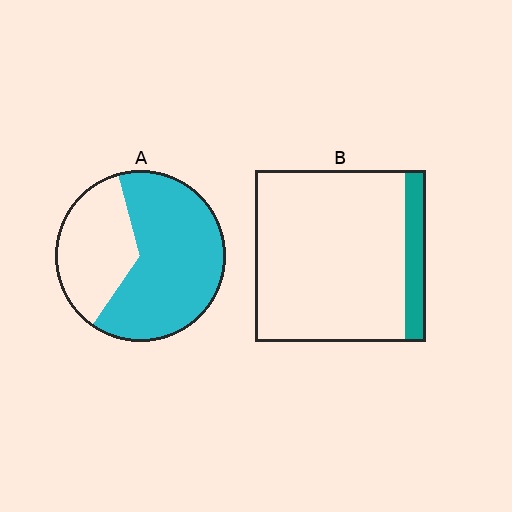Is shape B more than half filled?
No.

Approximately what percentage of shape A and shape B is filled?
A is approximately 65% and B is approximately 10%.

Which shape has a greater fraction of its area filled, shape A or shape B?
Shape A.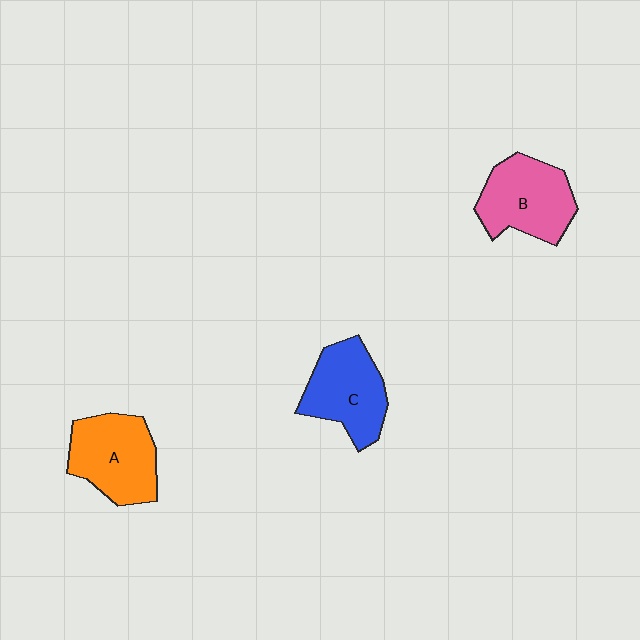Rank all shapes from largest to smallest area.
From largest to smallest: A (orange), B (pink), C (blue).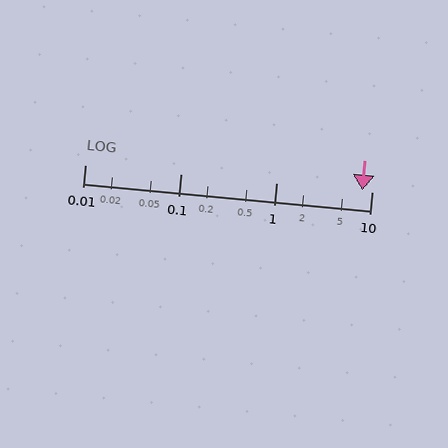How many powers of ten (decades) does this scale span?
The scale spans 3 decades, from 0.01 to 10.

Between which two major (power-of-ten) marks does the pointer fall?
The pointer is between 1 and 10.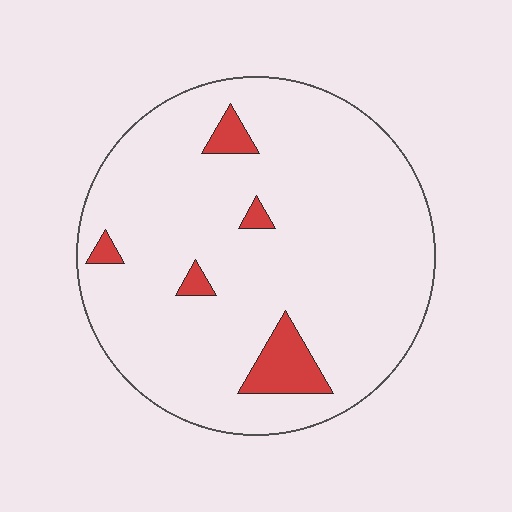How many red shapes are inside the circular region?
5.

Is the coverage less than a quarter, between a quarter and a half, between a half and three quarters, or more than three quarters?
Less than a quarter.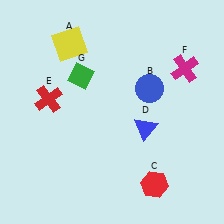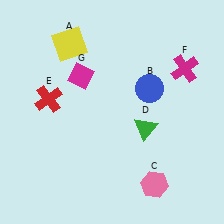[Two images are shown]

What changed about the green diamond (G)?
In Image 1, G is green. In Image 2, it changed to magenta.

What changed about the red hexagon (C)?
In Image 1, C is red. In Image 2, it changed to pink.